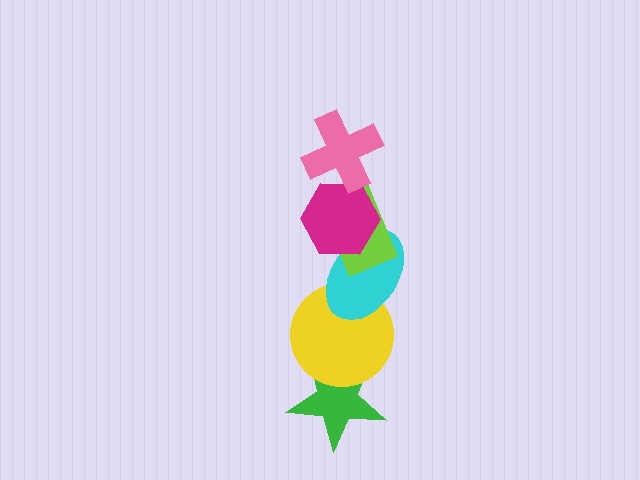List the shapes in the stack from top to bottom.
From top to bottom: the pink cross, the magenta hexagon, the lime rectangle, the cyan ellipse, the yellow circle, the green star.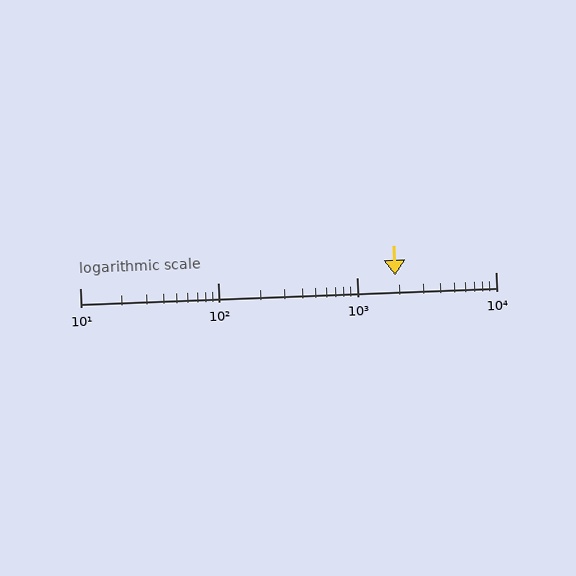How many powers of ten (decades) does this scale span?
The scale spans 3 decades, from 10 to 10000.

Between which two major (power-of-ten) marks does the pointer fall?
The pointer is between 1000 and 10000.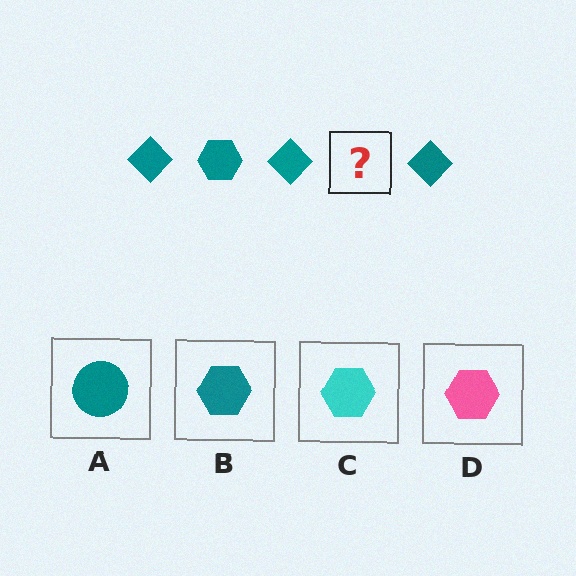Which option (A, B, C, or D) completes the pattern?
B.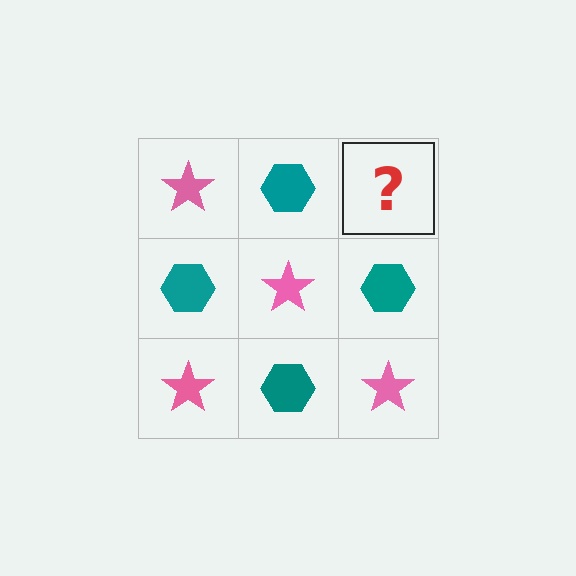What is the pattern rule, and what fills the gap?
The rule is that it alternates pink star and teal hexagon in a checkerboard pattern. The gap should be filled with a pink star.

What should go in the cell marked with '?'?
The missing cell should contain a pink star.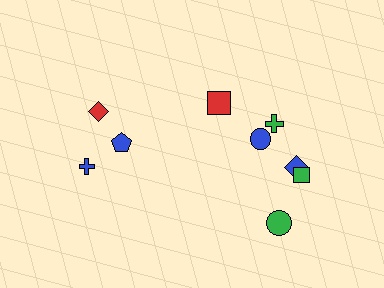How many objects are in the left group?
There are 3 objects.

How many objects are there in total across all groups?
There are 9 objects.